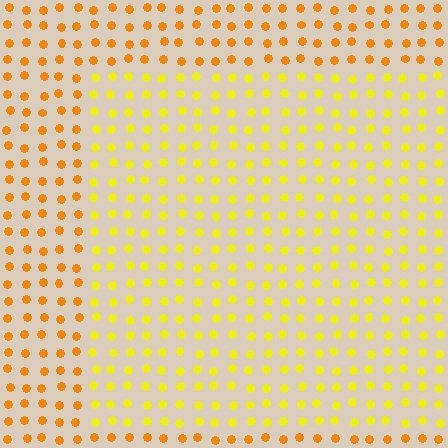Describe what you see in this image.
The image is filled with small orange elements in a uniform arrangement. A rectangle-shaped region is visible where the elements are tinted to a slightly different hue, forming a subtle color boundary.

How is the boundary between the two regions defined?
The boundary is defined purely by a slight shift in hue (about 30 degrees). Spacing, size, and orientation are identical on both sides.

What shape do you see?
I see a rectangle.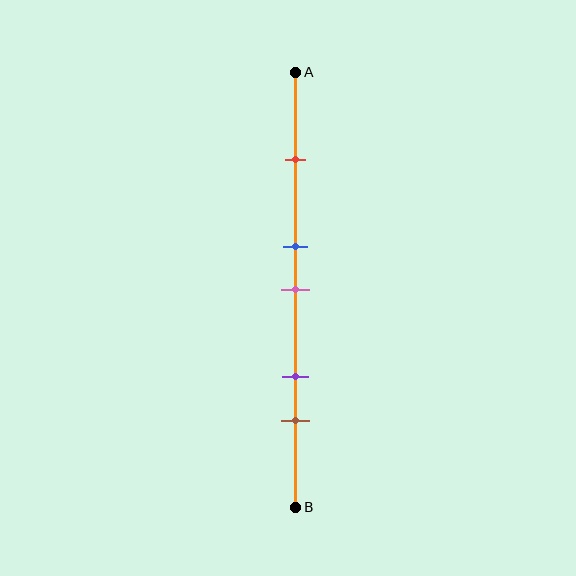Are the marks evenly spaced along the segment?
No, the marks are not evenly spaced.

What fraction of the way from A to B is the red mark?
The red mark is approximately 20% (0.2) of the way from A to B.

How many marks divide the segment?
There are 5 marks dividing the segment.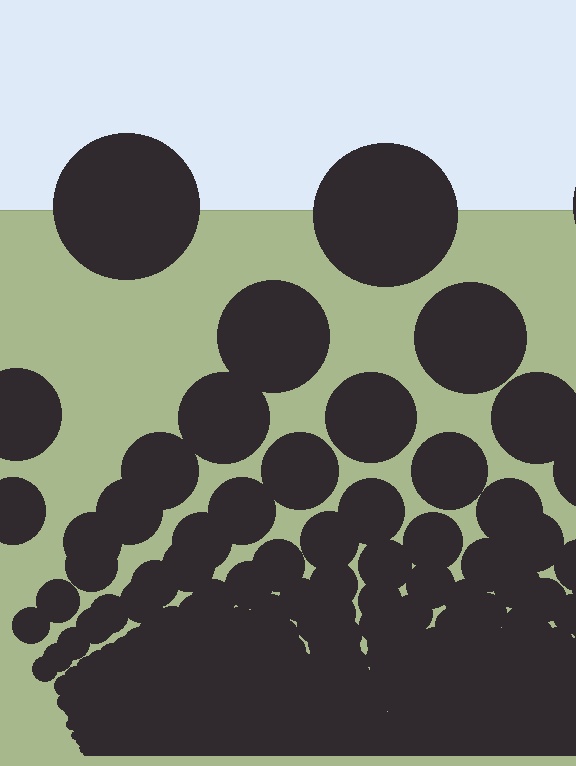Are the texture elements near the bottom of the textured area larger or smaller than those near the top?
Smaller. The gradient is inverted — elements near the bottom are smaller and denser.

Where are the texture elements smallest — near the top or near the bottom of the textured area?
Near the bottom.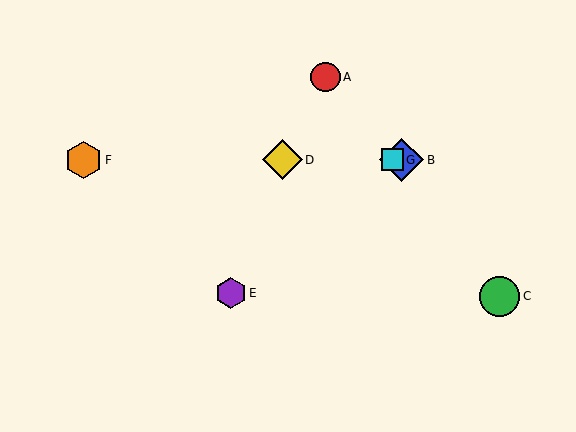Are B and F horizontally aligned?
Yes, both are at y≈160.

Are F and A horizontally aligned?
No, F is at y≈160 and A is at y≈77.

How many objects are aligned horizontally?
4 objects (B, D, F, G) are aligned horizontally.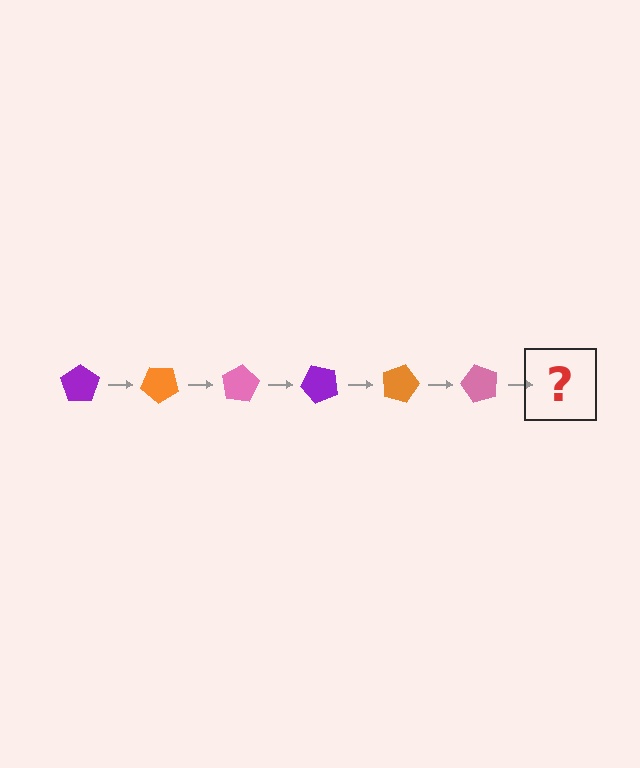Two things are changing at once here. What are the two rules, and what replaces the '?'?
The two rules are that it rotates 40 degrees each step and the color cycles through purple, orange, and pink. The '?' should be a purple pentagon, rotated 240 degrees from the start.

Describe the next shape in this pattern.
It should be a purple pentagon, rotated 240 degrees from the start.